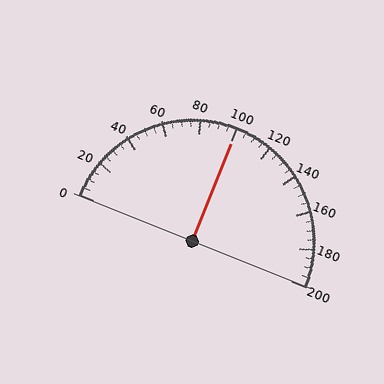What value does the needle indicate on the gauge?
The needle indicates approximately 100.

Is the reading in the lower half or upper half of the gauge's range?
The reading is in the upper half of the range (0 to 200).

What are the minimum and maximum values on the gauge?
The gauge ranges from 0 to 200.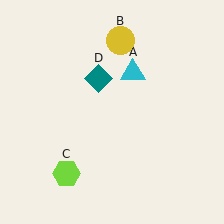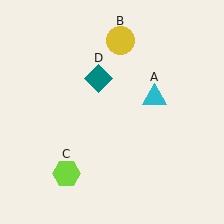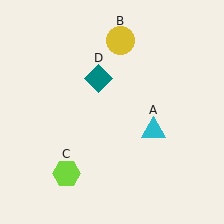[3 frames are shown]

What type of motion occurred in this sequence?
The cyan triangle (object A) rotated clockwise around the center of the scene.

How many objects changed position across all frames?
1 object changed position: cyan triangle (object A).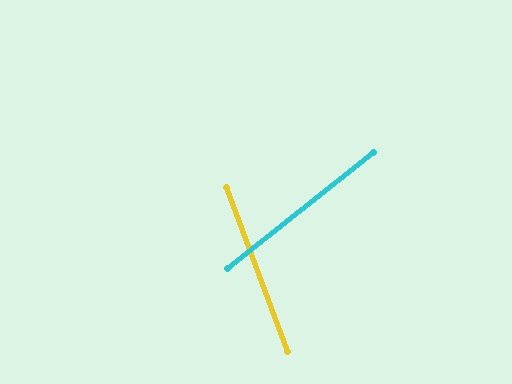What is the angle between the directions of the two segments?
Approximately 72 degrees.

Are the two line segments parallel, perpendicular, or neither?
Neither parallel nor perpendicular — they differ by about 72°.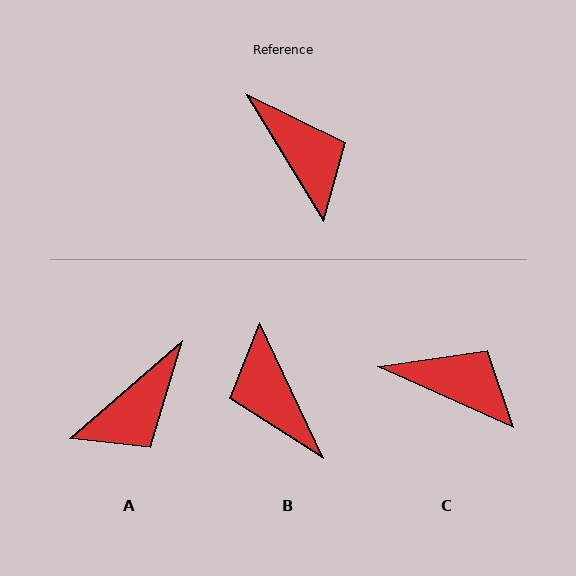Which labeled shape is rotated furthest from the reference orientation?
B, about 174 degrees away.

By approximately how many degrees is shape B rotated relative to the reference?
Approximately 174 degrees counter-clockwise.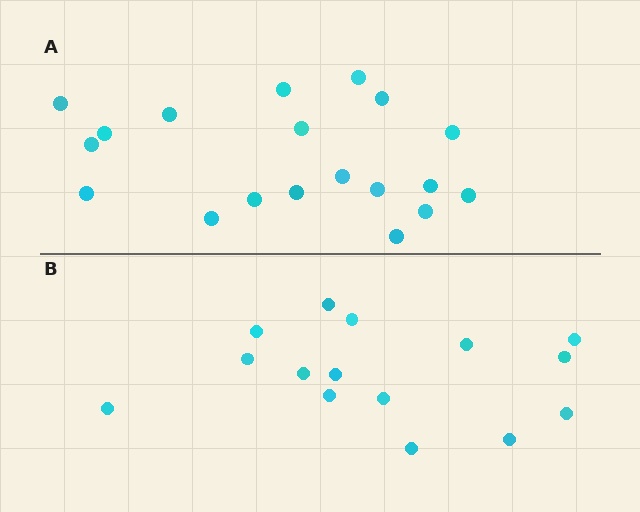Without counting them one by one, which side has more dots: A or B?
Region A (the top region) has more dots.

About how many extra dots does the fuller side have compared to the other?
Region A has about 4 more dots than region B.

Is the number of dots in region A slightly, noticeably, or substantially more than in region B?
Region A has noticeably more, but not dramatically so. The ratio is roughly 1.3 to 1.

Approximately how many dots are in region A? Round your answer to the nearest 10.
About 20 dots. (The exact count is 19, which rounds to 20.)